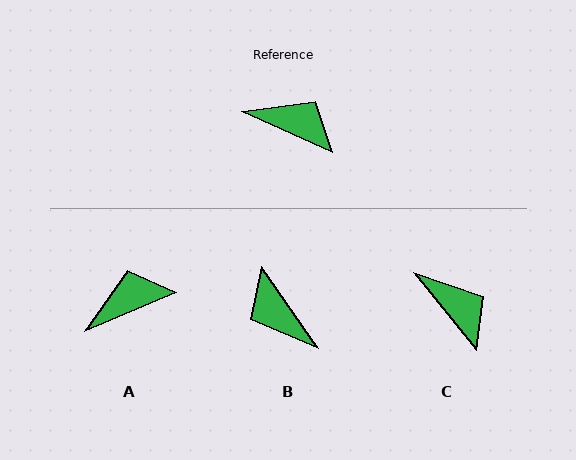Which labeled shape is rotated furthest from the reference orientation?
B, about 148 degrees away.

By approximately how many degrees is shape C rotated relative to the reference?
Approximately 27 degrees clockwise.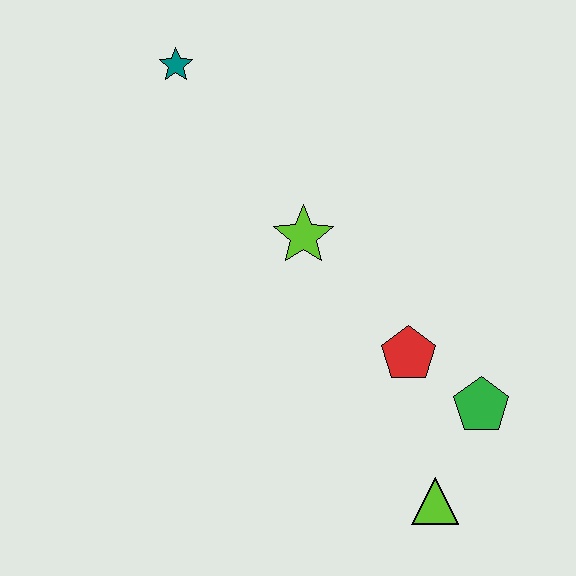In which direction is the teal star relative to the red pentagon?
The teal star is above the red pentagon.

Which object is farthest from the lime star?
The lime triangle is farthest from the lime star.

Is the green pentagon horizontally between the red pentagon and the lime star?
No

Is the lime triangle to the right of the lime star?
Yes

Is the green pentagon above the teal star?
No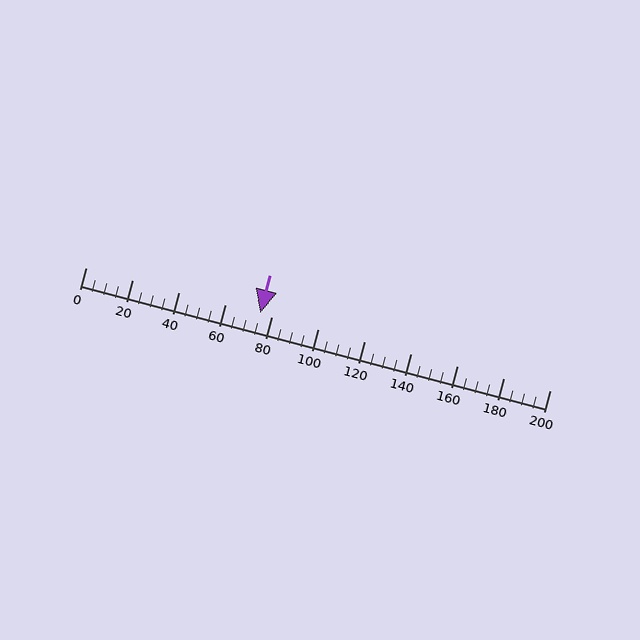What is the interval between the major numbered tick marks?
The major tick marks are spaced 20 units apart.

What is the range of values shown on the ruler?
The ruler shows values from 0 to 200.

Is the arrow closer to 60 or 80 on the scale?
The arrow is closer to 80.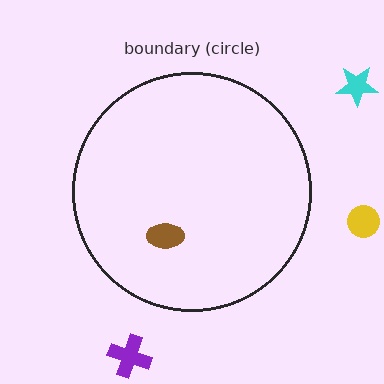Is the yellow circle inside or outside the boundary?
Outside.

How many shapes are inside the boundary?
1 inside, 3 outside.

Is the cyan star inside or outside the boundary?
Outside.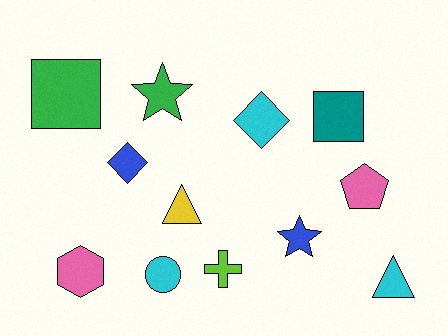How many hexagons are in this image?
There is 1 hexagon.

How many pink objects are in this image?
There are 2 pink objects.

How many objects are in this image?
There are 12 objects.